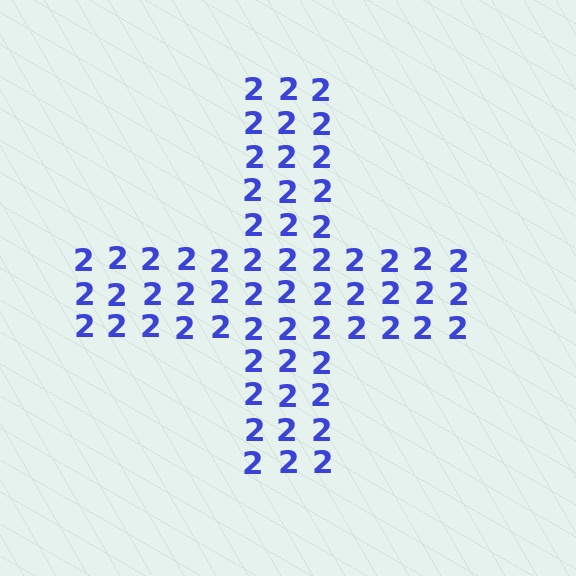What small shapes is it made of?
It is made of small digit 2's.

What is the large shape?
The large shape is a cross.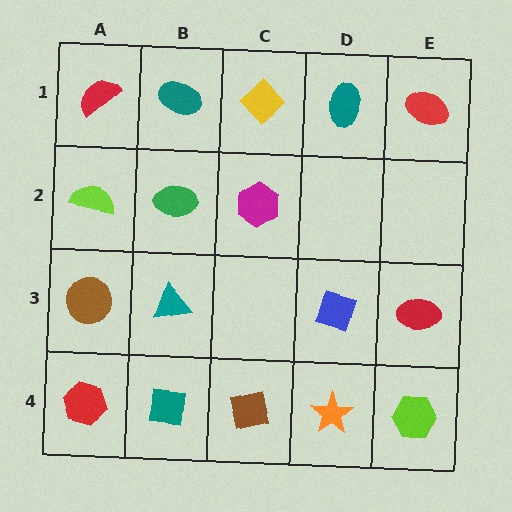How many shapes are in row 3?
4 shapes.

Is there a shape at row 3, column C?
No, that cell is empty.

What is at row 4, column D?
An orange star.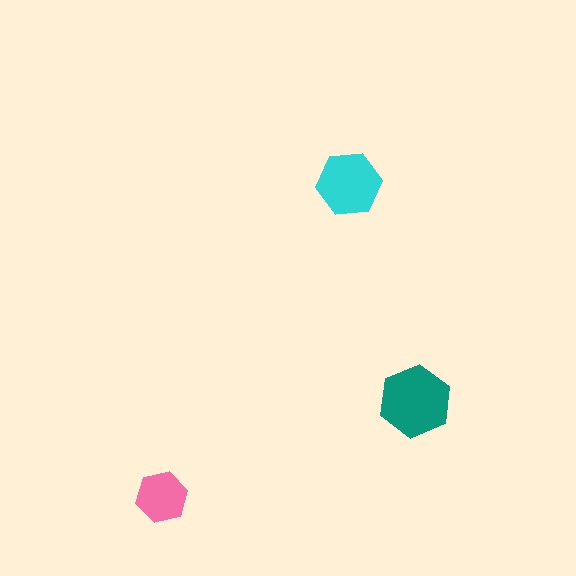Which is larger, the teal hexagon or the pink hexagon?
The teal one.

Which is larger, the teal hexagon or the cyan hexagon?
The teal one.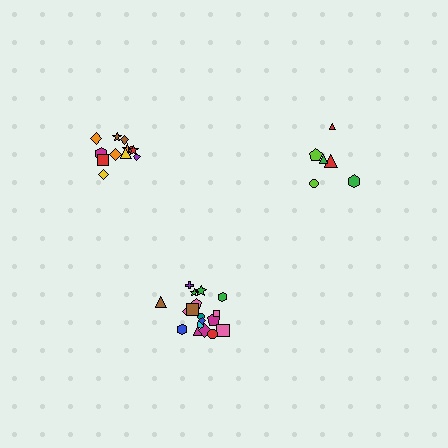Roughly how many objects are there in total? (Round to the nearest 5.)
Roughly 35 objects in total.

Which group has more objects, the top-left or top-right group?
The top-left group.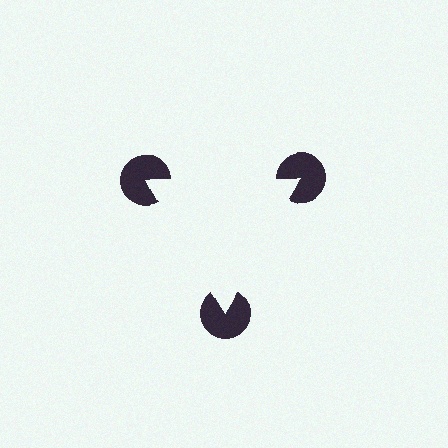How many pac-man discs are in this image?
There are 3 — one at each vertex of the illusory triangle.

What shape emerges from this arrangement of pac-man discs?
An illusory triangle — its edges are inferred from the aligned wedge cuts in the pac-man discs, not physically drawn.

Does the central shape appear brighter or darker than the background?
It typically appears slightly brighter than the background, even though no actual brightness change is drawn.